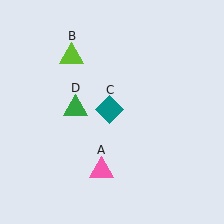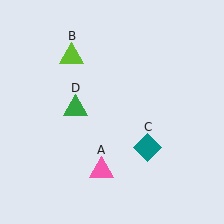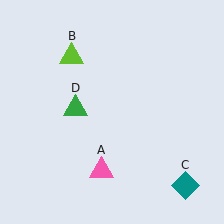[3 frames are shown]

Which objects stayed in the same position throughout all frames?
Pink triangle (object A) and lime triangle (object B) and green triangle (object D) remained stationary.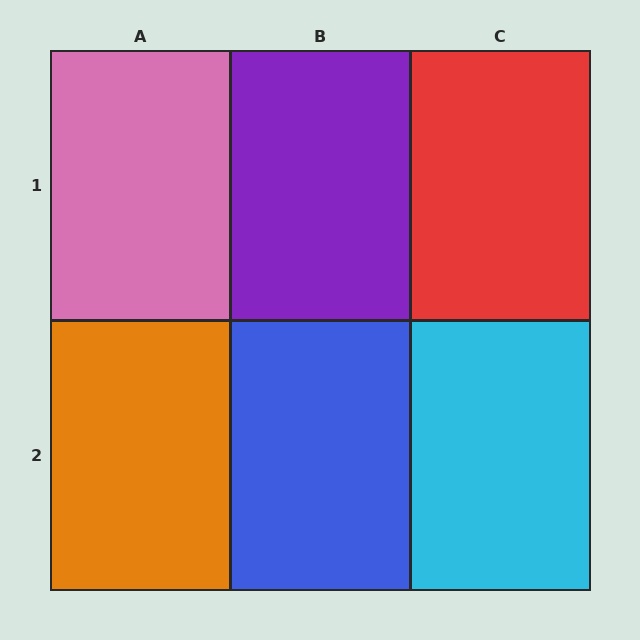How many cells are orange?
1 cell is orange.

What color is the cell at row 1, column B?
Purple.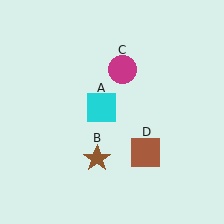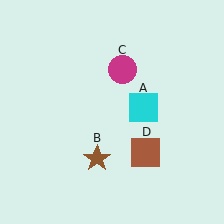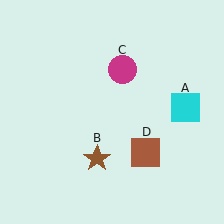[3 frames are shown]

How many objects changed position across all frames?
1 object changed position: cyan square (object A).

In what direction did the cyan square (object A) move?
The cyan square (object A) moved right.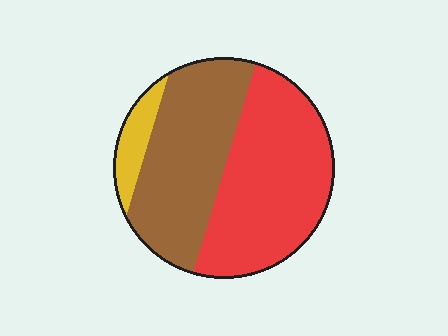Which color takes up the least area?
Yellow, at roughly 10%.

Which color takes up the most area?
Red, at roughly 50%.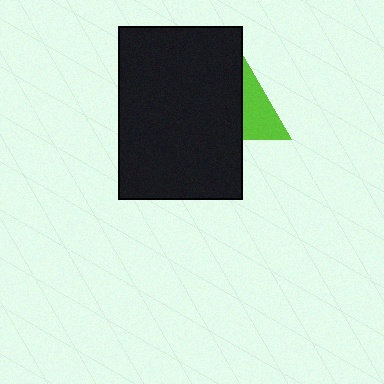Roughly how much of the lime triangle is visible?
About half of it is visible (roughly 50%).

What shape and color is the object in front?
The object in front is a black rectangle.